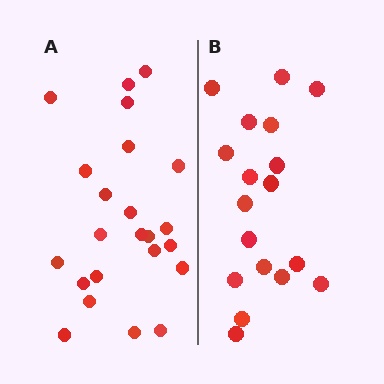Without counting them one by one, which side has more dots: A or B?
Region A (the left region) has more dots.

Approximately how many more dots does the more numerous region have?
Region A has about 5 more dots than region B.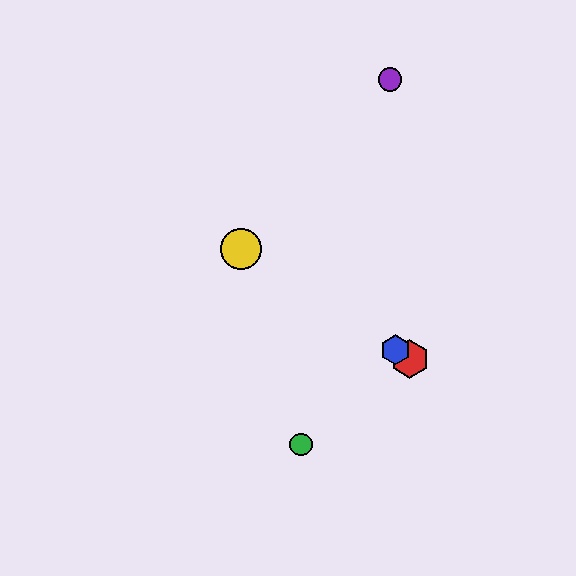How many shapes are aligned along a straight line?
3 shapes (the red hexagon, the blue hexagon, the yellow circle) are aligned along a straight line.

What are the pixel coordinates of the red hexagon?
The red hexagon is at (410, 359).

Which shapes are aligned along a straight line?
The red hexagon, the blue hexagon, the yellow circle are aligned along a straight line.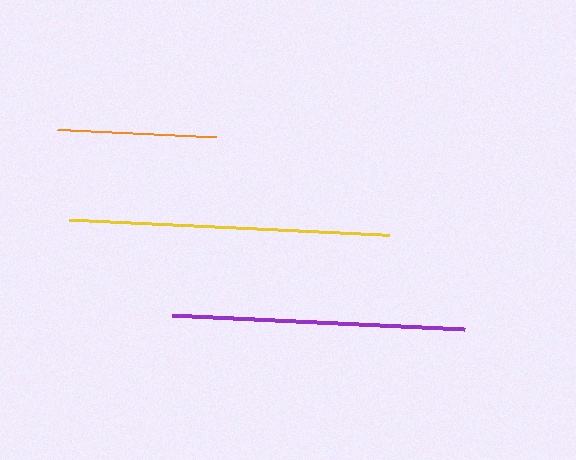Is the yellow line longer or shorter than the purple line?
The yellow line is longer than the purple line.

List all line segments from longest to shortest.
From longest to shortest: yellow, purple, orange.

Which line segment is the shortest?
The orange line is the shortest at approximately 158 pixels.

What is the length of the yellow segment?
The yellow segment is approximately 320 pixels long.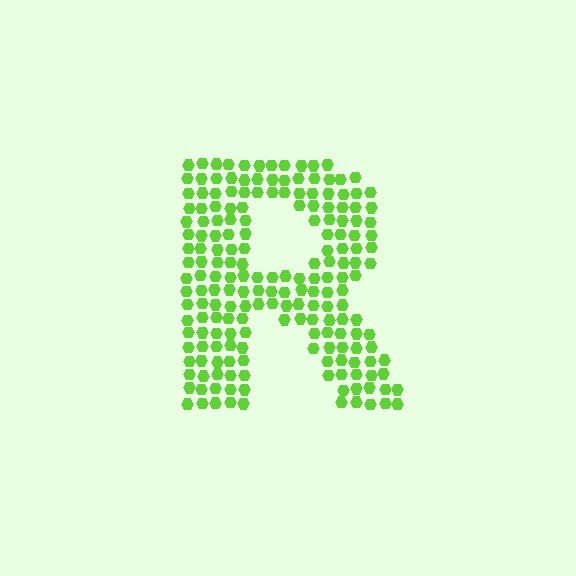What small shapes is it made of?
It is made of small hexagons.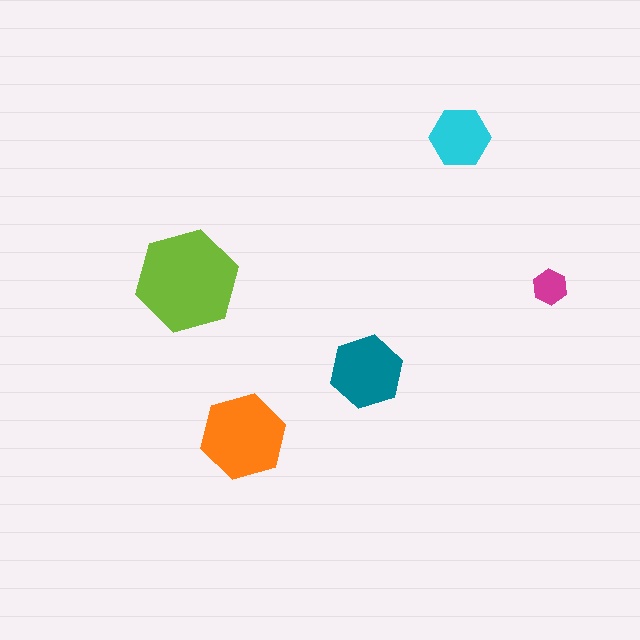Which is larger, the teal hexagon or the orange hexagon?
The orange one.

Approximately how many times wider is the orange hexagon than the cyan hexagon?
About 1.5 times wider.